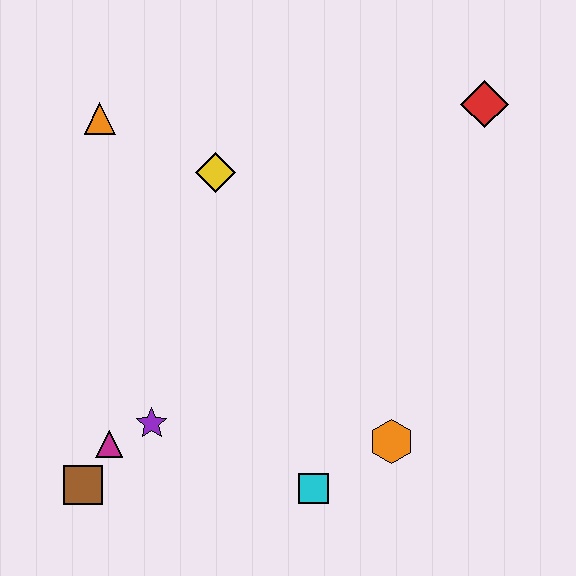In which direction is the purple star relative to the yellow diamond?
The purple star is below the yellow diamond.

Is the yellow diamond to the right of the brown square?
Yes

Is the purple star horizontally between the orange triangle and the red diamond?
Yes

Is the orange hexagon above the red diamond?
No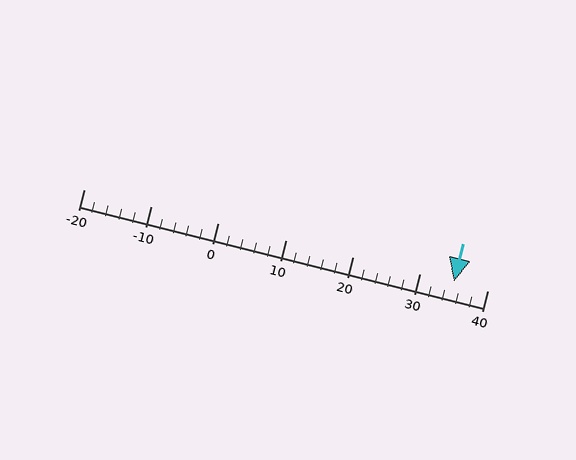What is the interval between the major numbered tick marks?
The major tick marks are spaced 10 units apart.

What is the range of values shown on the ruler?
The ruler shows values from -20 to 40.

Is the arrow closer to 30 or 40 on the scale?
The arrow is closer to 40.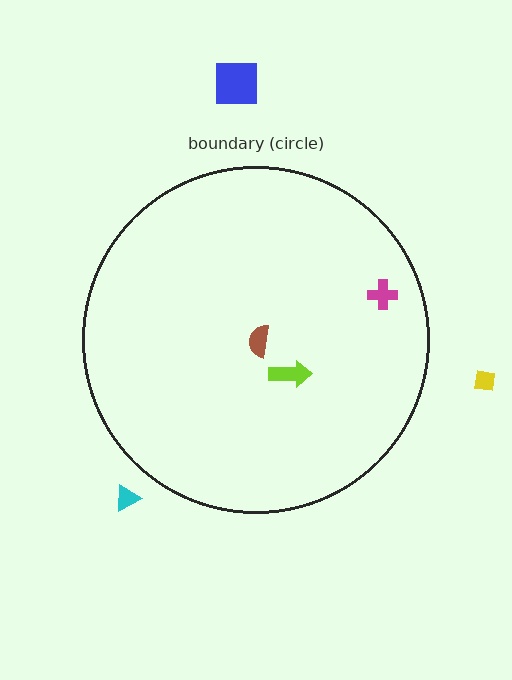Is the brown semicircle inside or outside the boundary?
Inside.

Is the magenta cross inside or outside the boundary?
Inside.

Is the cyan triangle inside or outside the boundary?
Outside.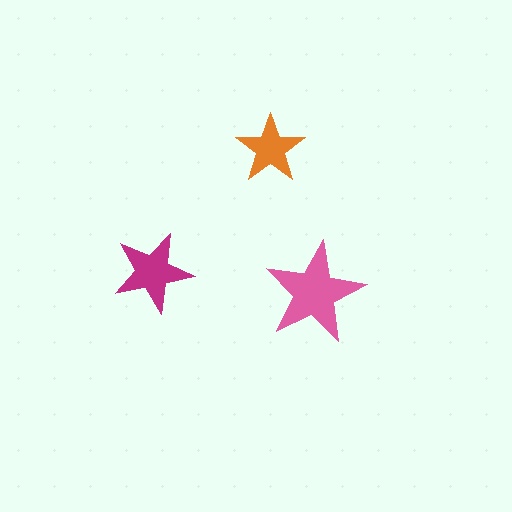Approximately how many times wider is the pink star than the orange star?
About 1.5 times wider.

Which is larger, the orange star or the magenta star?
The magenta one.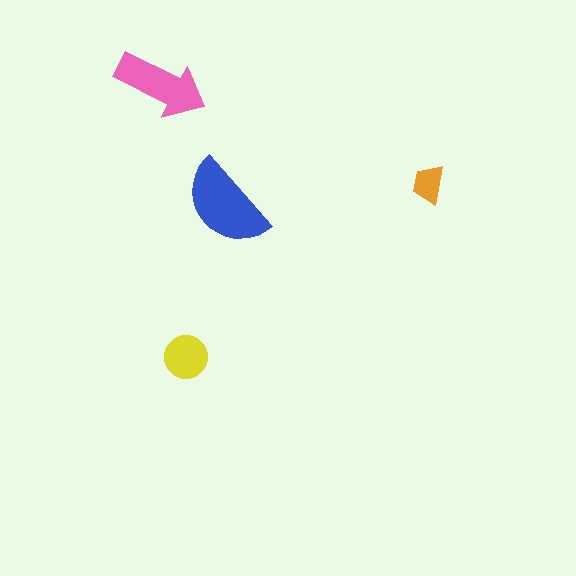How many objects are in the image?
There are 4 objects in the image.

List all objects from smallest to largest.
The orange trapezoid, the yellow circle, the pink arrow, the blue semicircle.